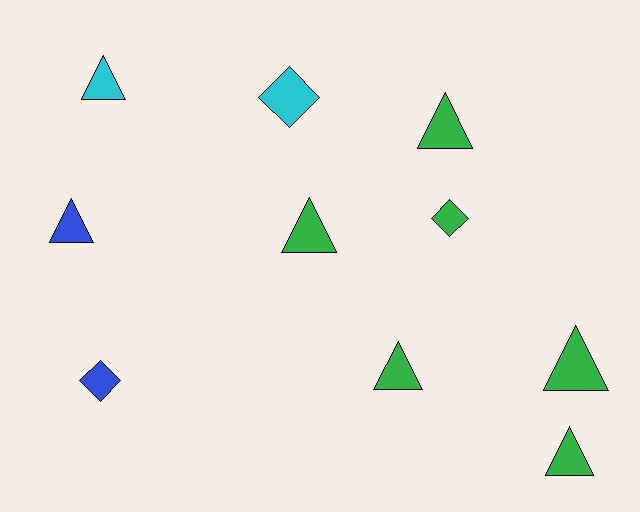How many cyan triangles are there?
There is 1 cyan triangle.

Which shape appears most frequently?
Triangle, with 7 objects.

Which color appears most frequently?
Green, with 6 objects.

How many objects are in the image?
There are 10 objects.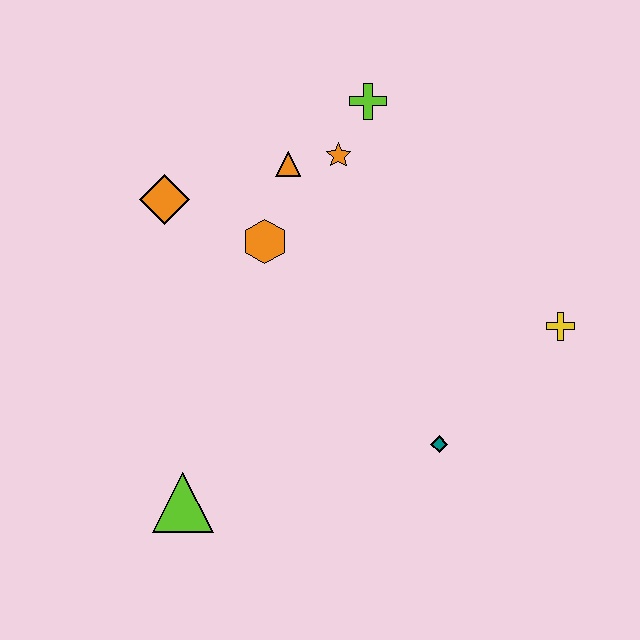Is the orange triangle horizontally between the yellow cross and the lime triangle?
Yes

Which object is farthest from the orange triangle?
The lime triangle is farthest from the orange triangle.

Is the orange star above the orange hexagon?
Yes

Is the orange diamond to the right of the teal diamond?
No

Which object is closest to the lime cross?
The orange star is closest to the lime cross.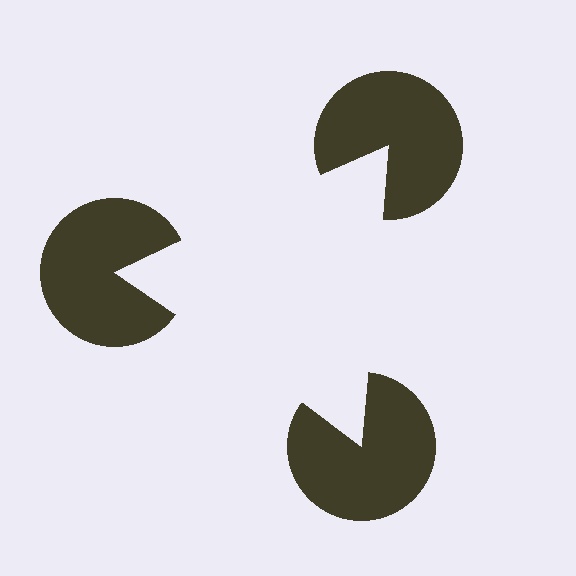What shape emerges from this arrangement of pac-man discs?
An illusory triangle — its edges are inferred from the aligned wedge cuts in the pac-man discs, not physically drawn.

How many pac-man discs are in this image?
There are 3 — one at each vertex of the illusory triangle.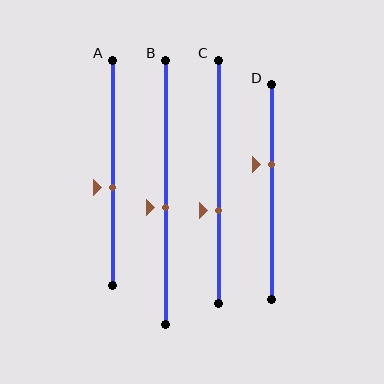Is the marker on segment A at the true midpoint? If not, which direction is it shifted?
No, the marker on segment A is shifted downward by about 7% of the segment length.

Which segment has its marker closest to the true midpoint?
Segment B has its marker closest to the true midpoint.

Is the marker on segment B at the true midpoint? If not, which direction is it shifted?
No, the marker on segment B is shifted downward by about 6% of the segment length.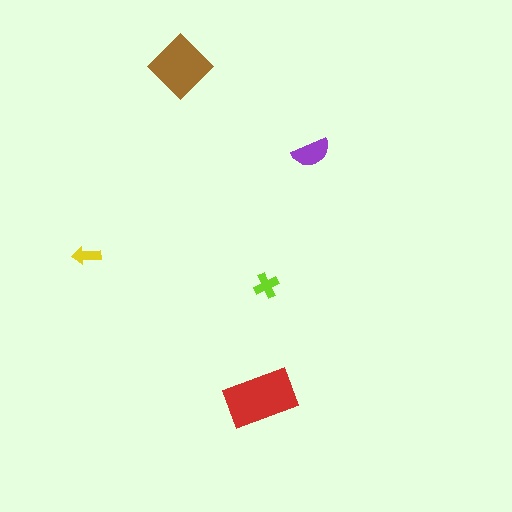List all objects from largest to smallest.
The red rectangle, the brown diamond, the purple semicircle, the lime cross, the yellow arrow.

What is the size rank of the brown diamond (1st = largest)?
2nd.